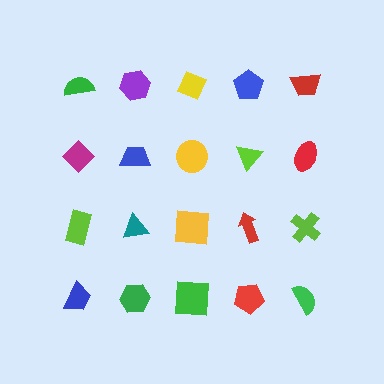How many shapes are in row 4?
5 shapes.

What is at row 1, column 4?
A blue pentagon.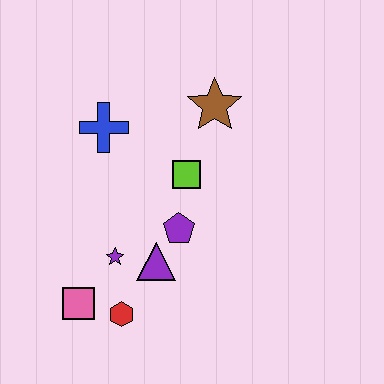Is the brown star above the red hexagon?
Yes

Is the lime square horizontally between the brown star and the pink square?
Yes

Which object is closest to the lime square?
The purple pentagon is closest to the lime square.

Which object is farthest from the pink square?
The brown star is farthest from the pink square.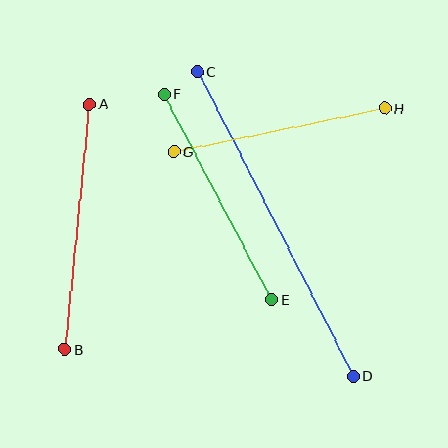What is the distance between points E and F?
The distance is approximately 233 pixels.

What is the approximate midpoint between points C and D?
The midpoint is at approximately (275, 224) pixels.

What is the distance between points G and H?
The distance is approximately 216 pixels.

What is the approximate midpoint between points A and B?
The midpoint is at approximately (77, 227) pixels.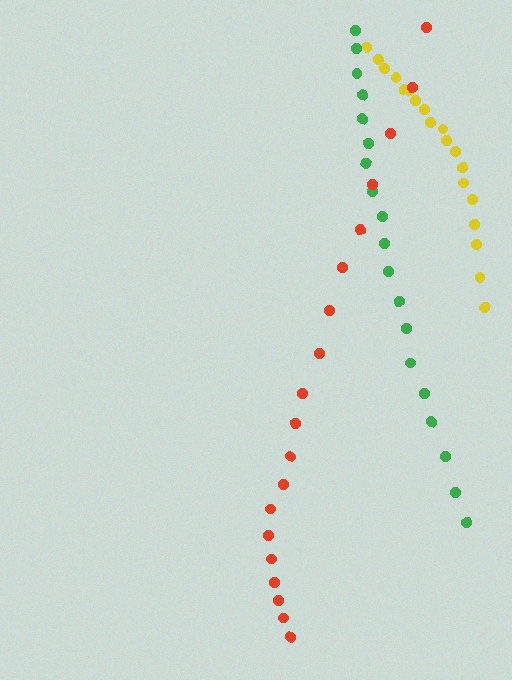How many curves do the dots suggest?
There are 3 distinct paths.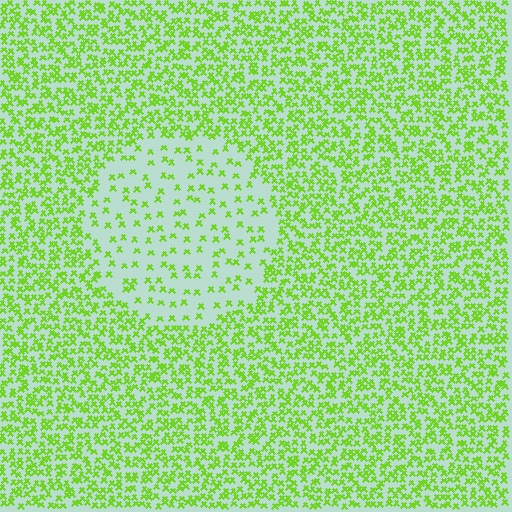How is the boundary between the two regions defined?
The boundary is defined by a change in element density (approximately 2.8x ratio). All elements are the same color, size, and shape.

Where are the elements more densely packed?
The elements are more densely packed outside the circle boundary.